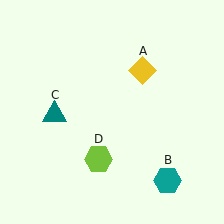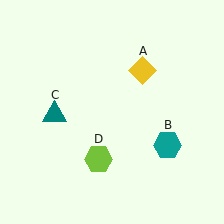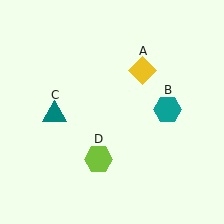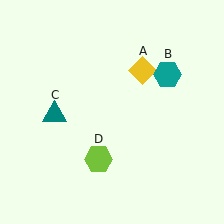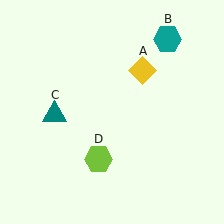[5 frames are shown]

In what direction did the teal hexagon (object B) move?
The teal hexagon (object B) moved up.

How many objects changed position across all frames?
1 object changed position: teal hexagon (object B).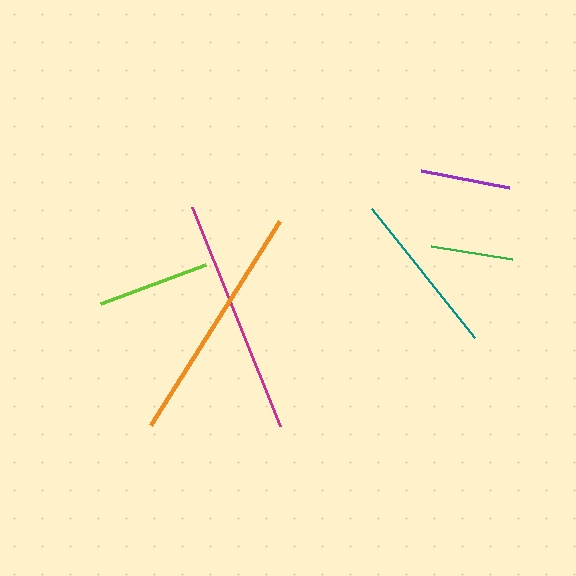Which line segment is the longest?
The orange line is the longest at approximately 241 pixels.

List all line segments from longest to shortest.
From longest to shortest: orange, magenta, teal, lime, purple, green.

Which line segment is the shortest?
The green line is the shortest at approximately 83 pixels.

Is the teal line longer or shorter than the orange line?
The orange line is longer than the teal line.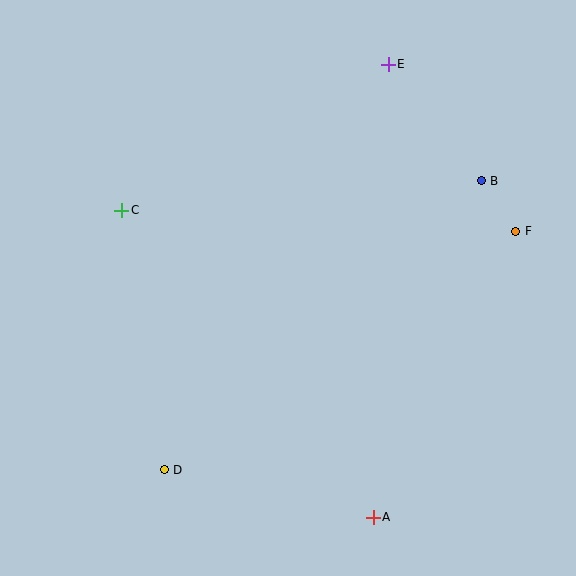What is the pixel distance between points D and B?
The distance between D and B is 429 pixels.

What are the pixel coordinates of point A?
Point A is at (373, 517).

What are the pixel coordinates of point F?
Point F is at (516, 231).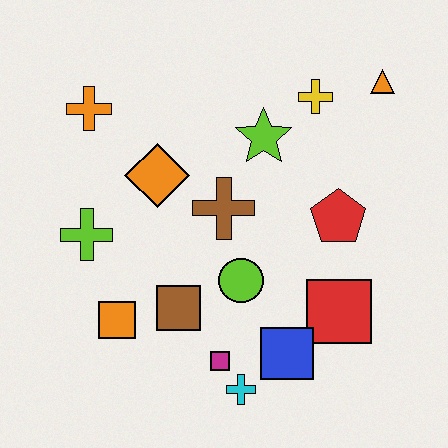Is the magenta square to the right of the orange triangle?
No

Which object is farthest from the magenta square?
The orange triangle is farthest from the magenta square.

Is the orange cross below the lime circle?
No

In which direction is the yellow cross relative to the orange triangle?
The yellow cross is to the left of the orange triangle.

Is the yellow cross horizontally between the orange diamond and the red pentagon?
Yes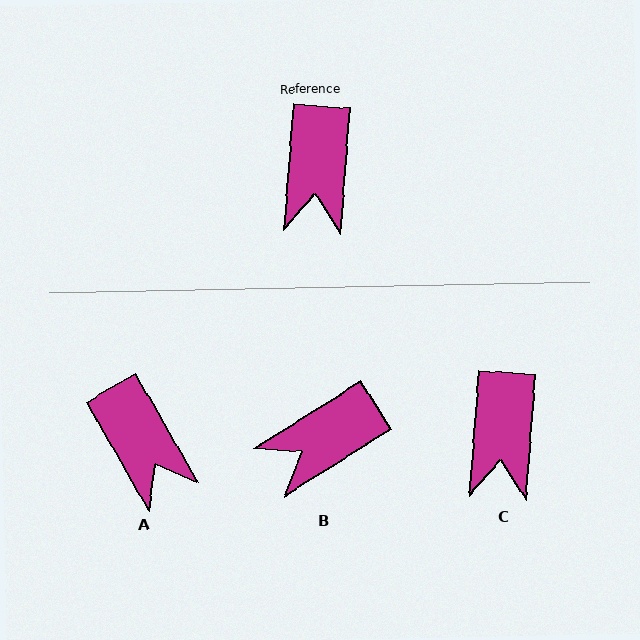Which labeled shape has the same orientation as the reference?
C.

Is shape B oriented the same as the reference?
No, it is off by about 54 degrees.